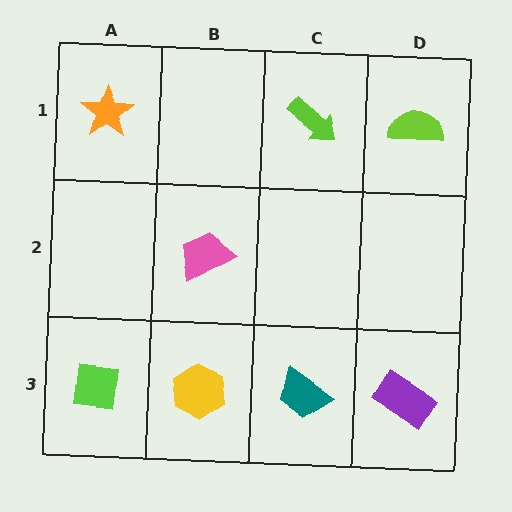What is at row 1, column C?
A lime arrow.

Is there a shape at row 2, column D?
No, that cell is empty.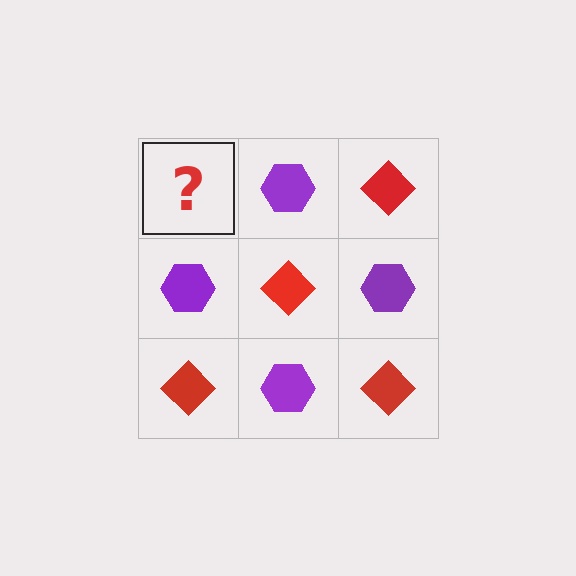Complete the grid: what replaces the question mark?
The question mark should be replaced with a red diamond.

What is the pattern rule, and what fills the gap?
The rule is that it alternates red diamond and purple hexagon in a checkerboard pattern. The gap should be filled with a red diamond.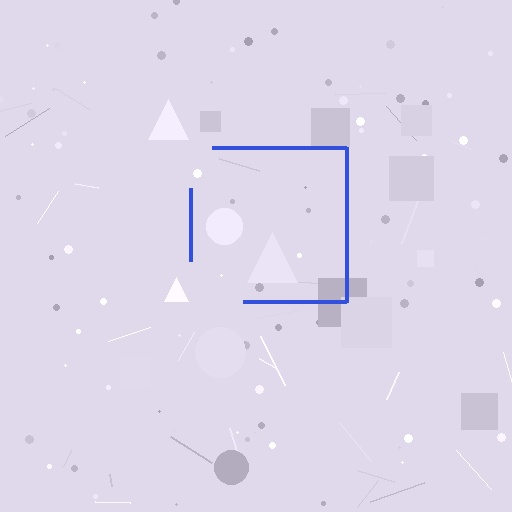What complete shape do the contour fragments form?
The contour fragments form a square.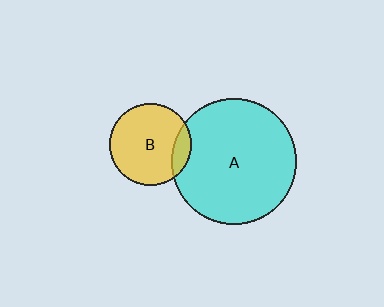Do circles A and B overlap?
Yes.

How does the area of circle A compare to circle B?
Approximately 2.3 times.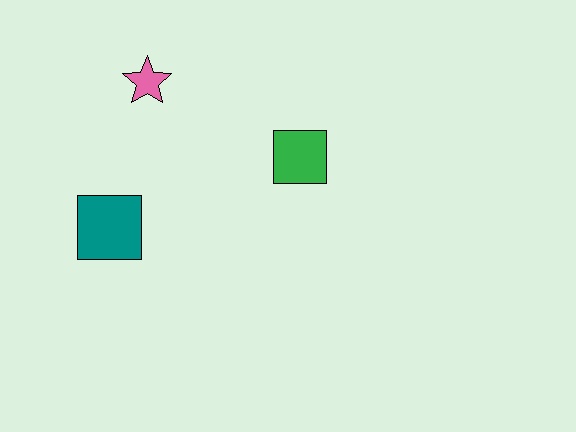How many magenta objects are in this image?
There are no magenta objects.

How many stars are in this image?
There is 1 star.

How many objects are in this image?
There are 3 objects.